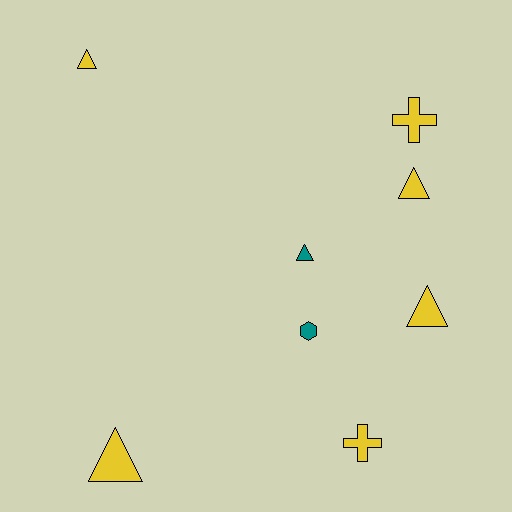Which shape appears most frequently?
Triangle, with 5 objects.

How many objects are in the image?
There are 8 objects.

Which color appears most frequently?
Yellow, with 6 objects.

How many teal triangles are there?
There is 1 teal triangle.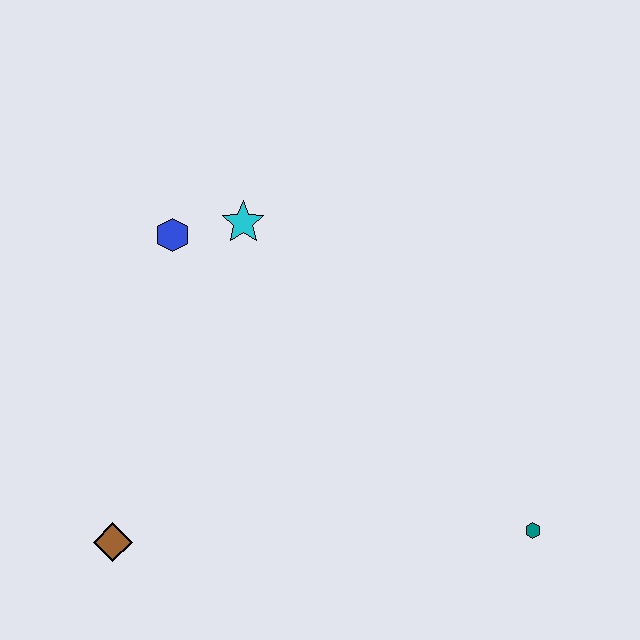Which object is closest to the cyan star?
The blue hexagon is closest to the cyan star.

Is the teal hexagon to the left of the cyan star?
No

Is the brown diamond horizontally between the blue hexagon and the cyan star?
No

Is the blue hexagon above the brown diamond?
Yes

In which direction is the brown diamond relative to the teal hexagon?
The brown diamond is to the left of the teal hexagon.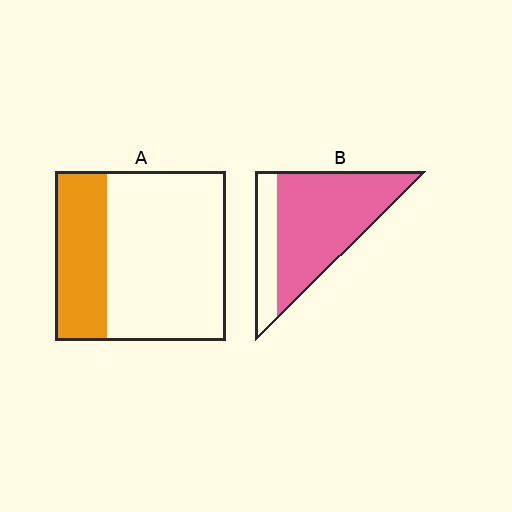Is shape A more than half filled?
No.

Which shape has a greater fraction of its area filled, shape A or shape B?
Shape B.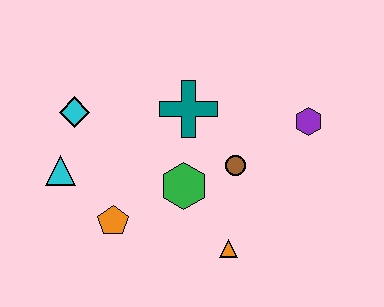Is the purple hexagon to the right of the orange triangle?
Yes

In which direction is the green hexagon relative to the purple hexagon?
The green hexagon is to the left of the purple hexagon.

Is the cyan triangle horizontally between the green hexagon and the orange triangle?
No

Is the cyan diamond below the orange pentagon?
No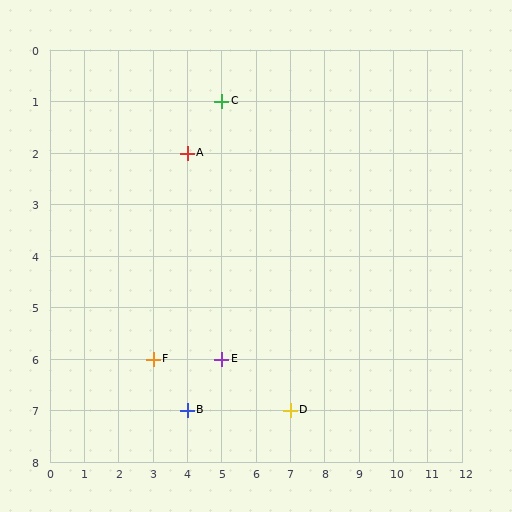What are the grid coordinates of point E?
Point E is at grid coordinates (5, 6).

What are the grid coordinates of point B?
Point B is at grid coordinates (4, 7).